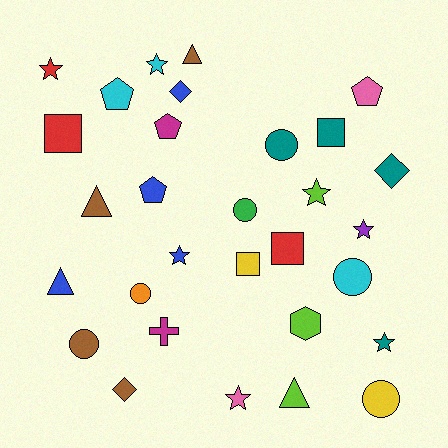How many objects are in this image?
There are 30 objects.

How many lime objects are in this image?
There are 3 lime objects.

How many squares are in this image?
There are 4 squares.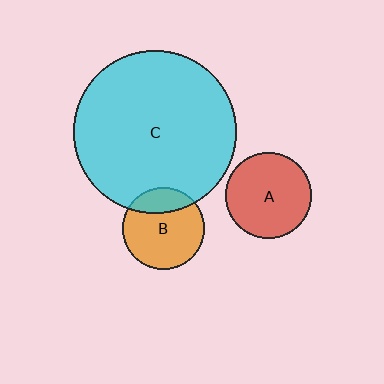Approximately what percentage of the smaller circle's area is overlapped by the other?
Approximately 25%.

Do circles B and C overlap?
Yes.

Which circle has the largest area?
Circle C (cyan).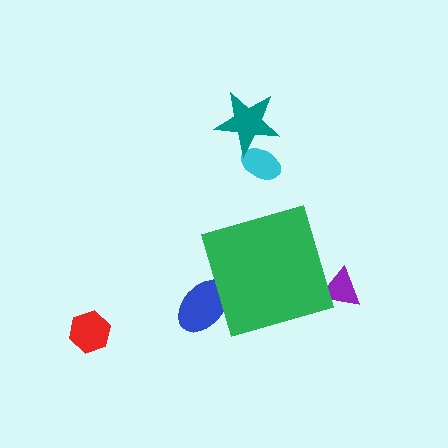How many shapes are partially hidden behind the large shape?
2 shapes are partially hidden.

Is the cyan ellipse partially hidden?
No, the cyan ellipse is fully visible.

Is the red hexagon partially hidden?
No, the red hexagon is fully visible.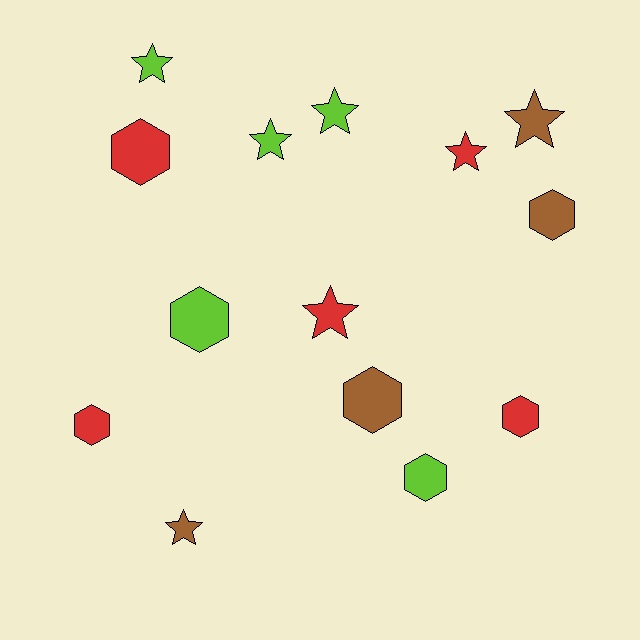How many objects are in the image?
There are 14 objects.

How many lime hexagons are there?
There are 2 lime hexagons.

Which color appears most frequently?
Red, with 5 objects.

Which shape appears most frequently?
Hexagon, with 7 objects.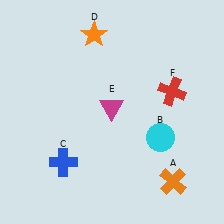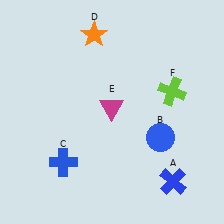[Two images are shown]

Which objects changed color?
A changed from orange to blue. B changed from cyan to blue. F changed from red to lime.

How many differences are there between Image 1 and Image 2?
There are 3 differences between the two images.